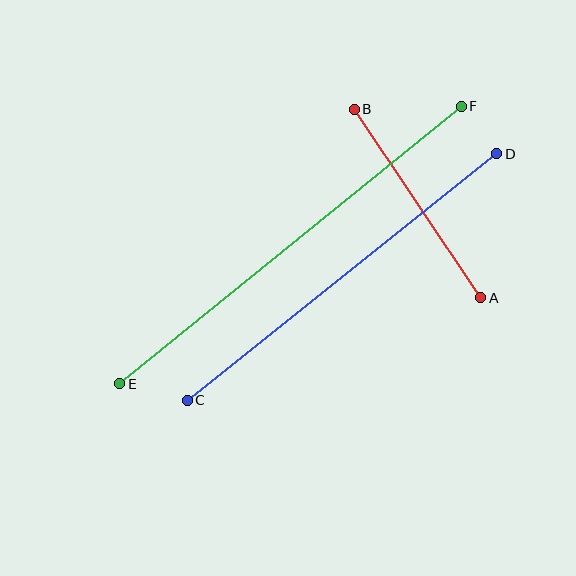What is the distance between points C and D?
The distance is approximately 396 pixels.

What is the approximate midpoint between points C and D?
The midpoint is at approximately (342, 277) pixels.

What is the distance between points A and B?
The distance is approximately 227 pixels.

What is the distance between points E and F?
The distance is approximately 440 pixels.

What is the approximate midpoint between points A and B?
The midpoint is at approximately (417, 204) pixels.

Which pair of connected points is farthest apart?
Points E and F are farthest apart.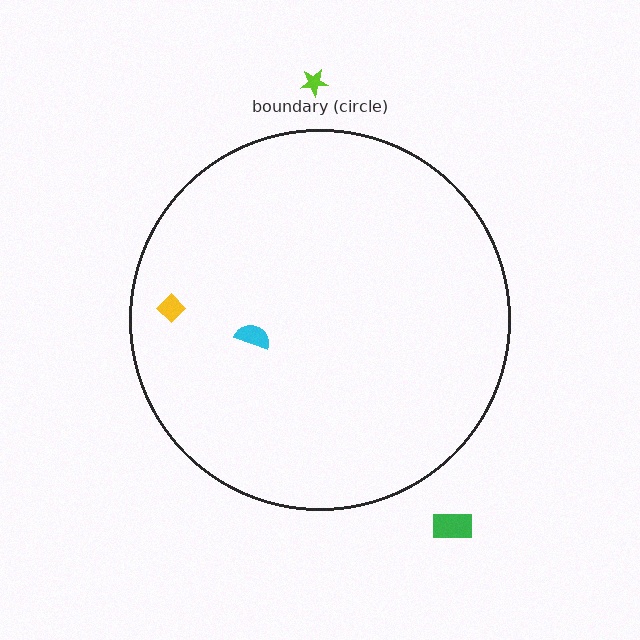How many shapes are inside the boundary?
2 inside, 2 outside.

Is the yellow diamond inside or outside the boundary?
Inside.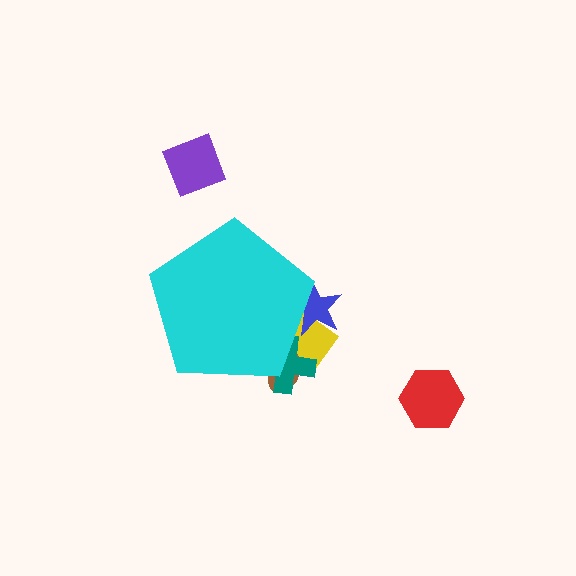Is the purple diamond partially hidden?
No, the purple diamond is fully visible.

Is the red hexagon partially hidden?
No, the red hexagon is fully visible.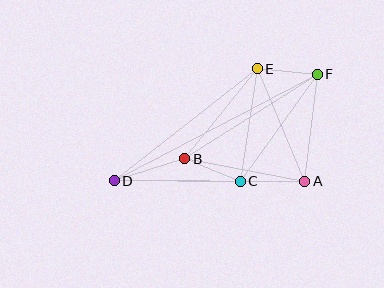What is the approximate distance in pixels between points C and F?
The distance between C and F is approximately 132 pixels.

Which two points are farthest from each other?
Points D and F are farthest from each other.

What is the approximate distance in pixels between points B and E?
The distance between B and E is approximately 115 pixels.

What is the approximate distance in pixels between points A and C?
The distance between A and C is approximately 65 pixels.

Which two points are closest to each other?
Points B and C are closest to each other.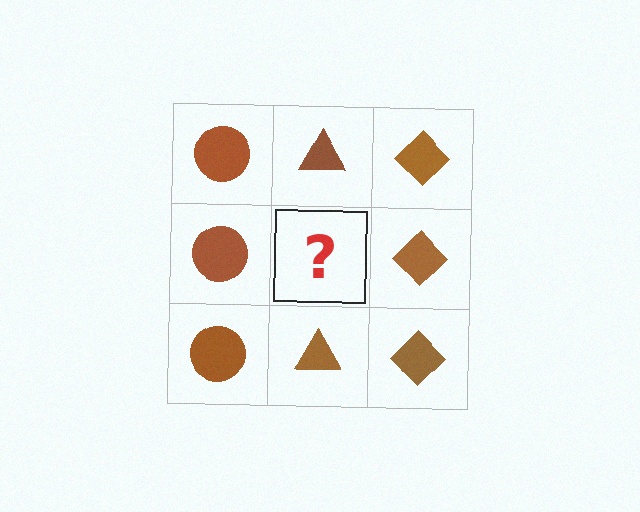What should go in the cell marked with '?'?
The missing cell should contain a brown triangle.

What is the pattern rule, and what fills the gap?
The rule is that each column has a consistent shape. The gap should be filled with a brown triangle.